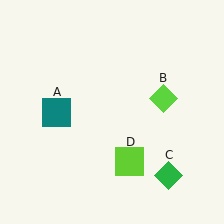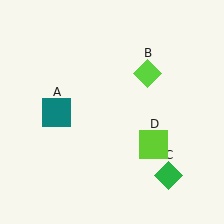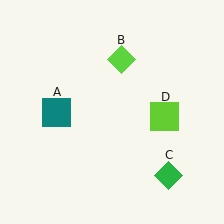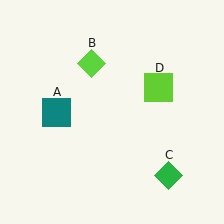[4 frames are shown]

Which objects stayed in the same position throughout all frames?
Teal square (object A) and green diamond (object C) remained stationary.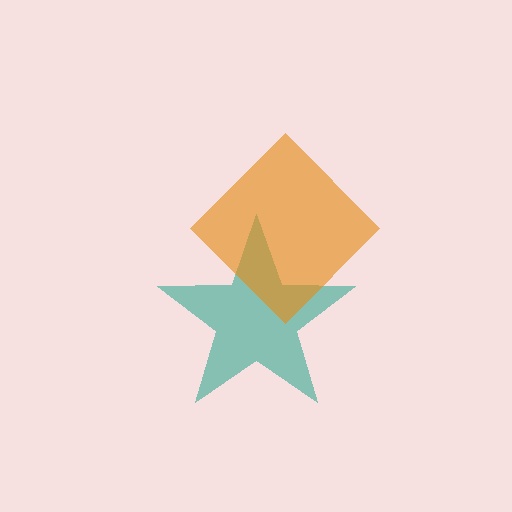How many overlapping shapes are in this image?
There are 2 overlapping shapes in the image.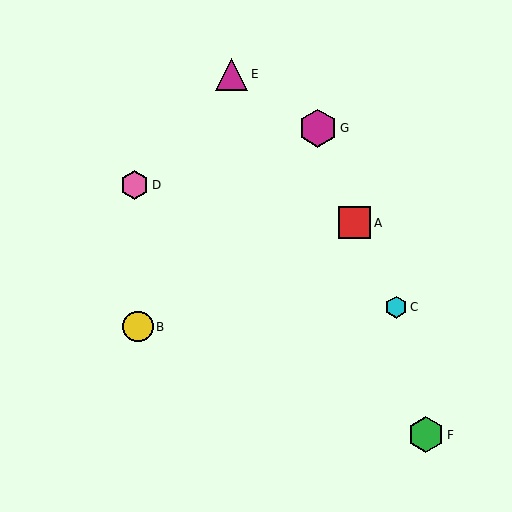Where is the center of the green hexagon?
The center of the green hexagon is at (426, 435).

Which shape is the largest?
The magenta hexagon (labeled G) is the largest.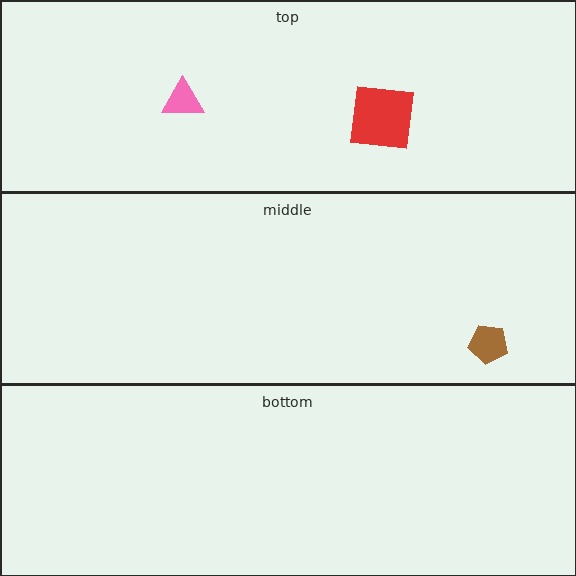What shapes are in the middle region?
The brown pentagon.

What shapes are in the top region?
The red square, the pink triangle.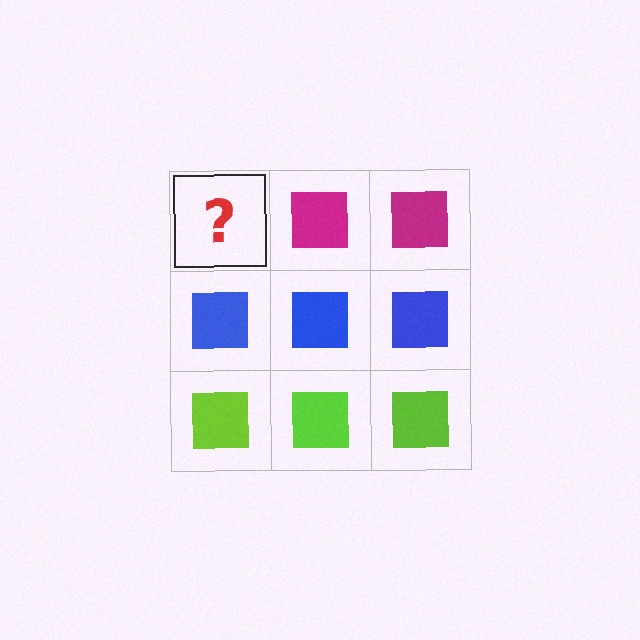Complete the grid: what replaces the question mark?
The question mark should be replaced with a magenta square.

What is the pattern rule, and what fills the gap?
The rule is that each row has a consistent color. The gap should be filled with a magenta square.